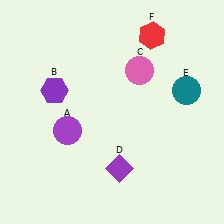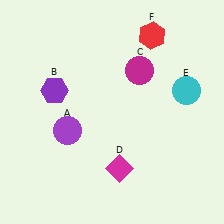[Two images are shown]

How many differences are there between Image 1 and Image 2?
There are 3 differences between the two images.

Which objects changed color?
C changed from pink to magenta. D changed from purple to magenta. E changed from teal to cyan.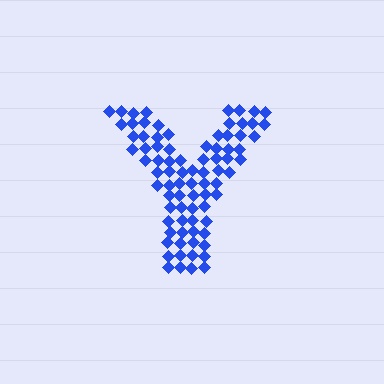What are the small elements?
The small elements are diamonds.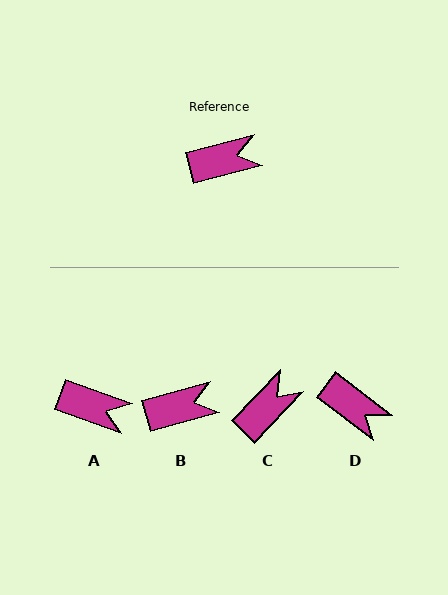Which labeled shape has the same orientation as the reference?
B.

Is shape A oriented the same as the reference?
No, it is off by about 34 degrees.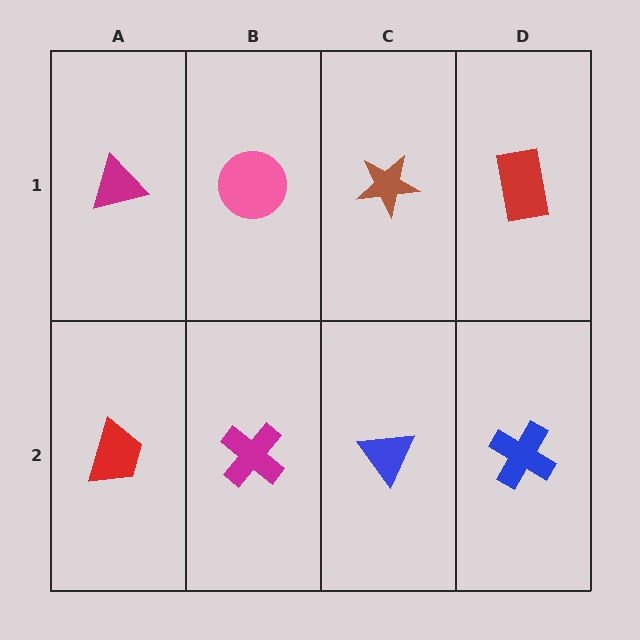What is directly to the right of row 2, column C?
A blue cross.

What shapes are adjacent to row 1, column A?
A red trapezoid (row 2, column A), a pink circle (row 1, column B).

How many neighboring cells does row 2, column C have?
3.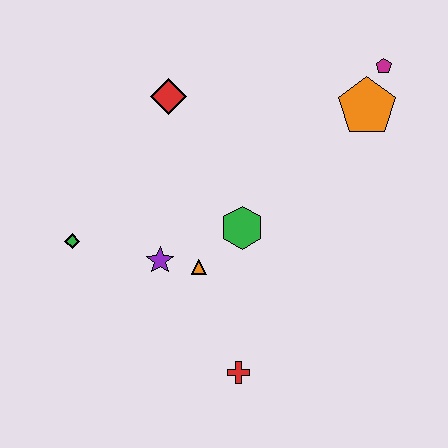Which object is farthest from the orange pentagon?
The green diamond is farthest from the orange pentagon.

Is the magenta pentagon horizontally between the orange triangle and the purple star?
No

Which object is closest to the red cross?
The orange triangle is closest to the red cross.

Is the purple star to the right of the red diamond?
No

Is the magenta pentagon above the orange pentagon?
Yes